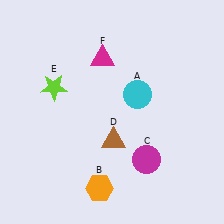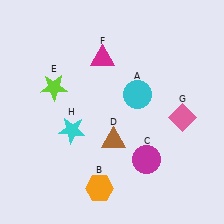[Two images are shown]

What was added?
A pink diamond (G), a cyan star (H) were added in Image 2.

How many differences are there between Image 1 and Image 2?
There are 2 differences between the two images.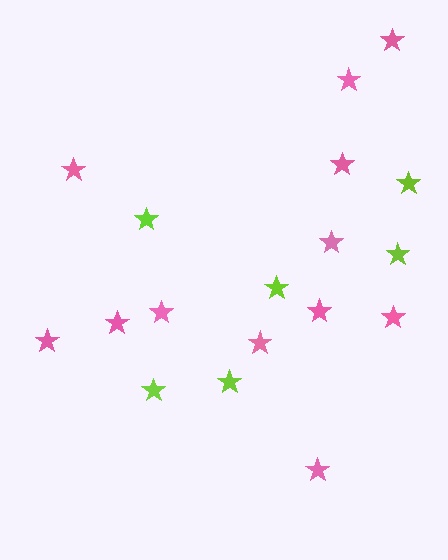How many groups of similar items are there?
There are 2 groups: one group of lime stars (6) and one group of pink stars (12).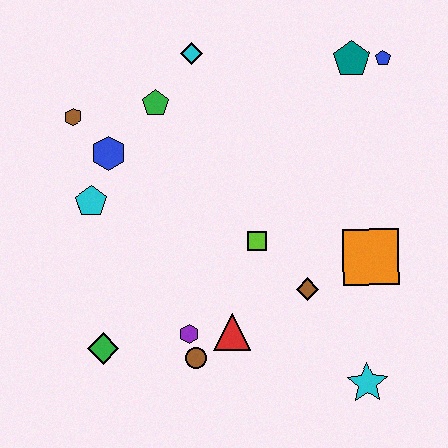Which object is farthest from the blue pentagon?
The green diamond is farthest from the blue pentagon.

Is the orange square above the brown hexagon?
No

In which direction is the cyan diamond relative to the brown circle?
The cyan diamond is above the brown circle.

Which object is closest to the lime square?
The brown diamond is closest to the lime square.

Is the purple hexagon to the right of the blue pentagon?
No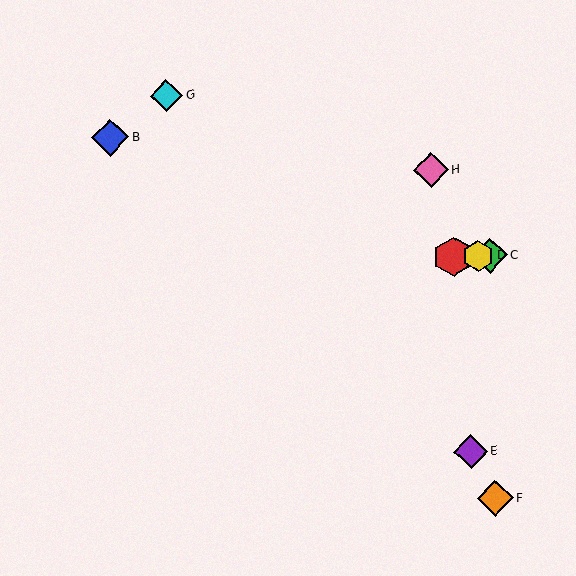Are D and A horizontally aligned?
Yes, both are at y≈256.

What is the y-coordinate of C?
Object C is at y≈256.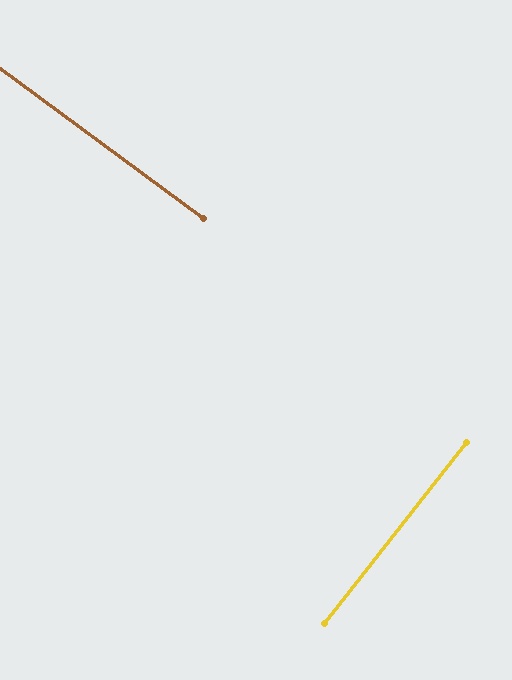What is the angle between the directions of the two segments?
Approximately 88 degrees.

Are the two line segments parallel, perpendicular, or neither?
Perpendicular — they meet at approximately 88°.